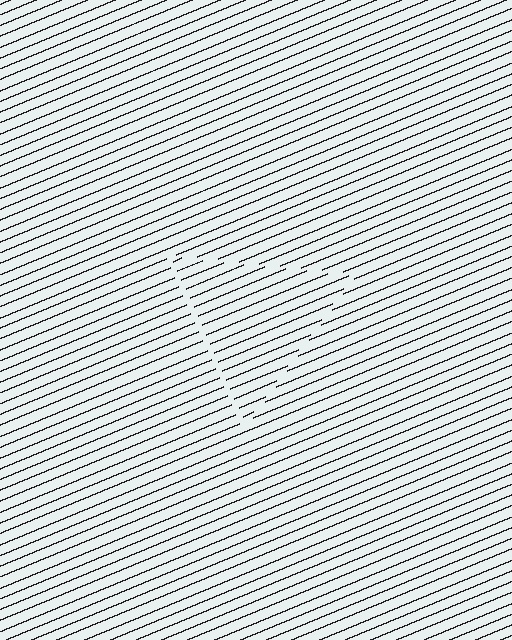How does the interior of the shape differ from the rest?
The interior of the shape contains the same grating, shifted by half a period — the contour is defined by the phase discontinuity where line-ends from the inner and outer gratings abut.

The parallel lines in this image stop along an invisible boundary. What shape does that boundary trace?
An illusory triangle. The interior of the shape contains the same grating, shifted by half a period — the contour is defined by the phase discontinuity where line-ends from the inner and outer gratings abut.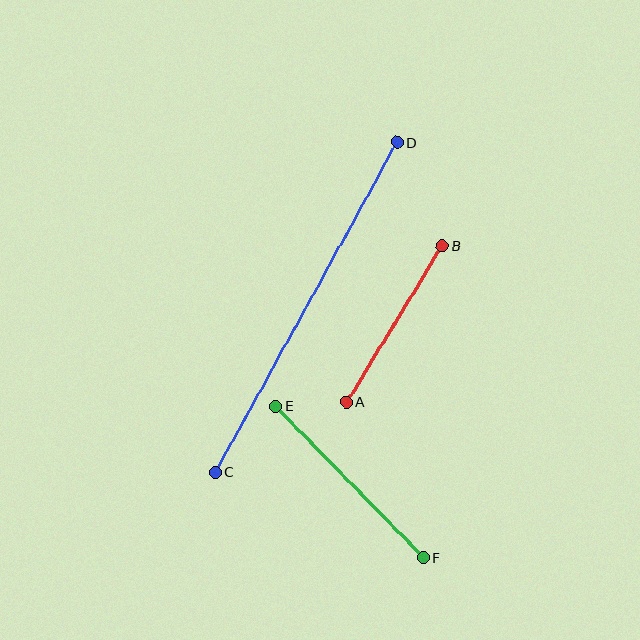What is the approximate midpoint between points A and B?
The midpoint is at approximately (394, 324) pixels.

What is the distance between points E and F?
The distance is approximately 212 pixels.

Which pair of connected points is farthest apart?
Points C and D are farthest apart.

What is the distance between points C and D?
The distance is approximately 376 pixels.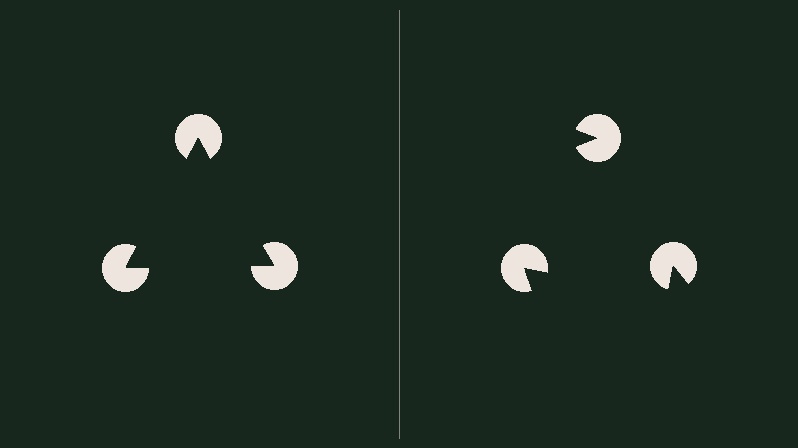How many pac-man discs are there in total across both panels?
6 — 3 on each side.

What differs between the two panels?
The pac-man discs are positioned identically on both sides; only the wedge orientations differ. On the left they align to a triangle; on the right they are misaligned.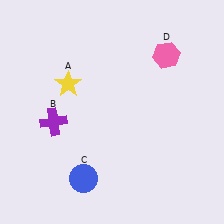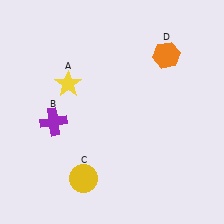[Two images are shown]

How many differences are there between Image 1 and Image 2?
There are 2 differences between the two images.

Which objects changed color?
C changed from blue to yellow. D changed from pink to orange.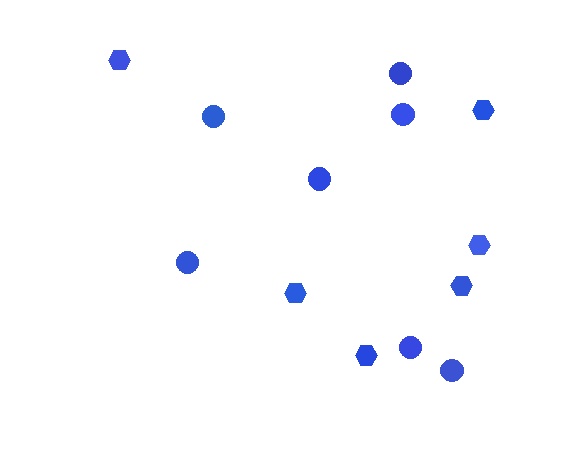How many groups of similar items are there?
There are 2 groups: one group of hexagons (6) and one group of circles (7).